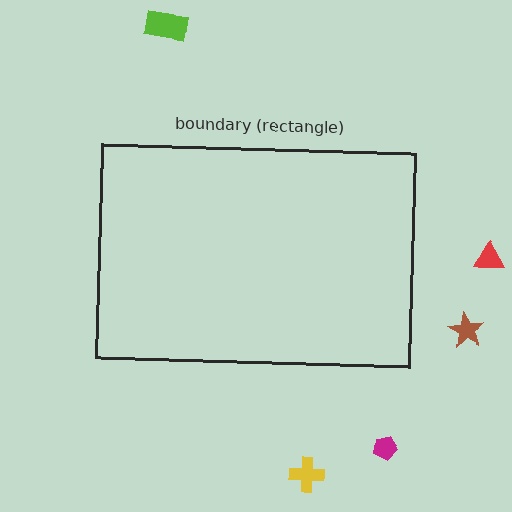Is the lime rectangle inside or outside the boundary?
Outside.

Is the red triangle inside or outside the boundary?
Outside.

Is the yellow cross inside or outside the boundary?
Outside.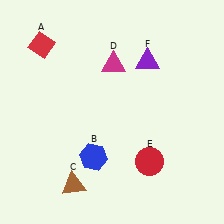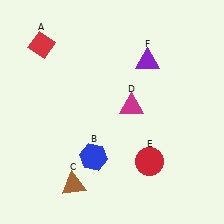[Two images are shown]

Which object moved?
The magenta triangle (D) moved down.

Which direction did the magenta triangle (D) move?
The magenta triangle (D) moved down.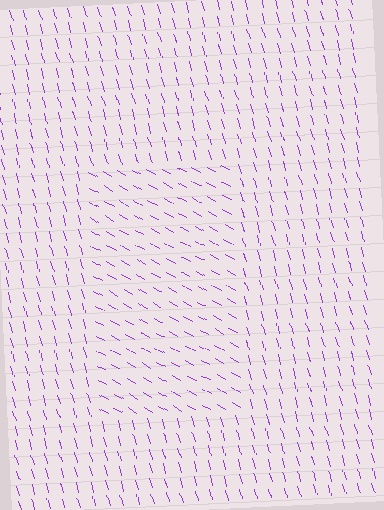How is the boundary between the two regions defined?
The boundary is defined purely by a change in line orientation (approximately 45 degrees difference). All lines are the same color and thickness.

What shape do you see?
I see a rectangle.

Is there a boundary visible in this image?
Yes, there is a texture boundary formed by a change in line orientation.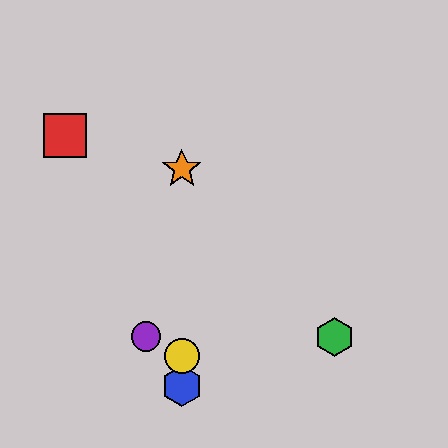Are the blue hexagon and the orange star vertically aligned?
Yes, both are at x≈182.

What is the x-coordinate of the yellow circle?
The yellow circle is at x≈182.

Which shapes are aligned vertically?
The blue hexagon, the yellow circle, the orange star are aligned vertically.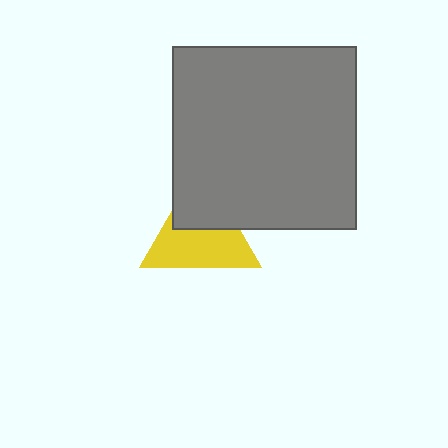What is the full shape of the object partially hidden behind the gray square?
The partially hidden object is a yellow triangle.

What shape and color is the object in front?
The object in front is a gray square.